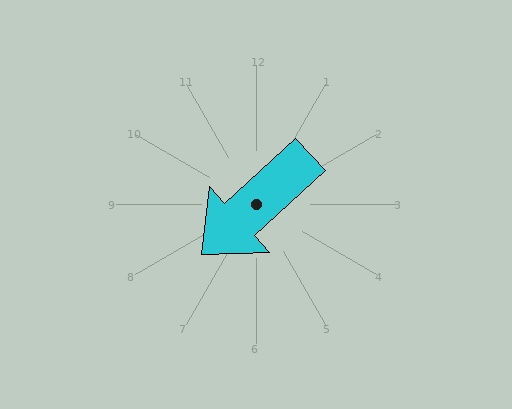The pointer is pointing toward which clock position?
Roughly 8 o'clock.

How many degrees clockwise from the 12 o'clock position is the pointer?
Approximately 228 degrees.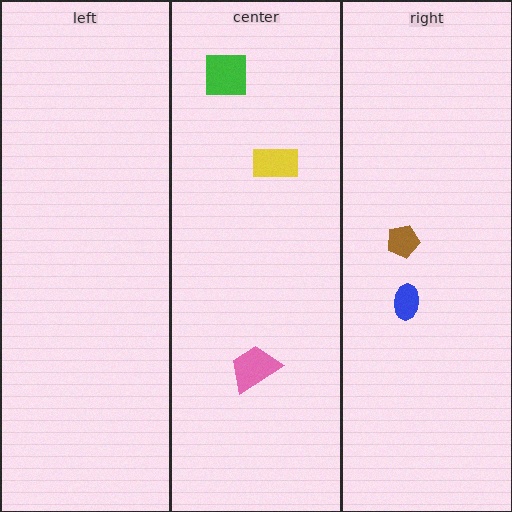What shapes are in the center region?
The pink trapezoid, the yellow rectangle, the green square.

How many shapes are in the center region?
3.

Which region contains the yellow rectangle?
The center region.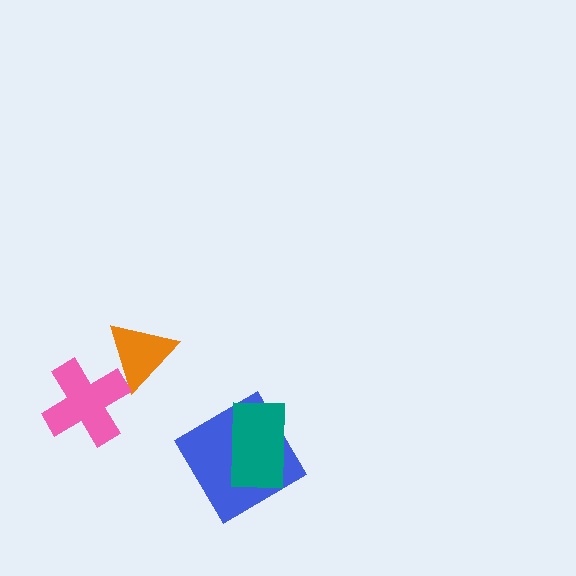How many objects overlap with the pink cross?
1 object overlaps with the pink cross.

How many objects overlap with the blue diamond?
1 object overlaps with the blue diamond.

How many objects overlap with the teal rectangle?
1 object overlaps with the teal rectangle.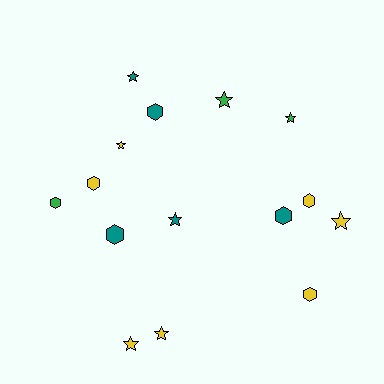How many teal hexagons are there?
There are 3 teal hexagons.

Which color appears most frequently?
Yellow, with 7 objects.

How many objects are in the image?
There are 15 objects.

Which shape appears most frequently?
Star, with 8 objects.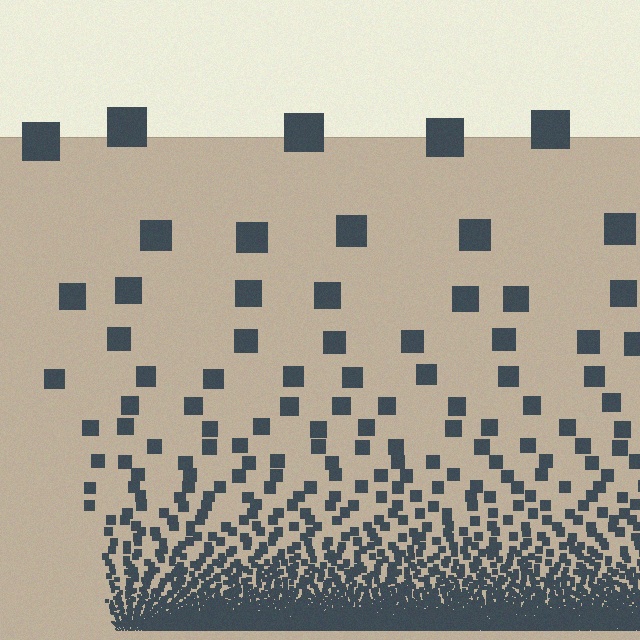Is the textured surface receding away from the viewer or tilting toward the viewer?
The surface appears to tilt toward the viewer. Texture elements get larger and sparser toward the top.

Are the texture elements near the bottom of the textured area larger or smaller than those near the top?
Smaller. The gradient is inverted — elements near the bottom are smaller and denser.